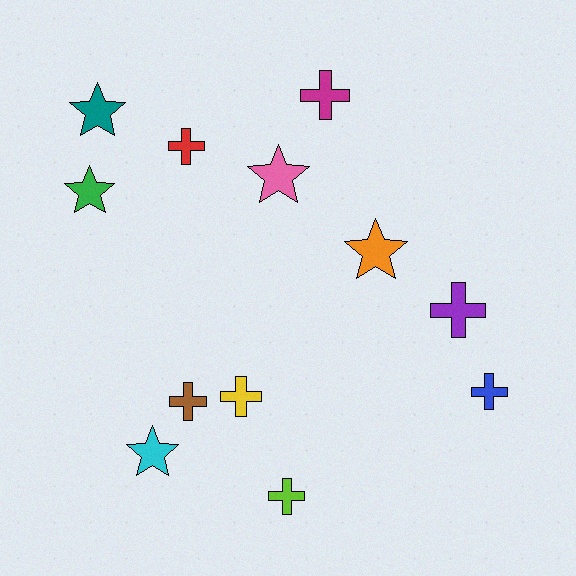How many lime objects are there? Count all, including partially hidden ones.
There is 1 lime object.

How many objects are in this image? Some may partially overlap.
There are 12 objects.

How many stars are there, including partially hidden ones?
There are 5 stars.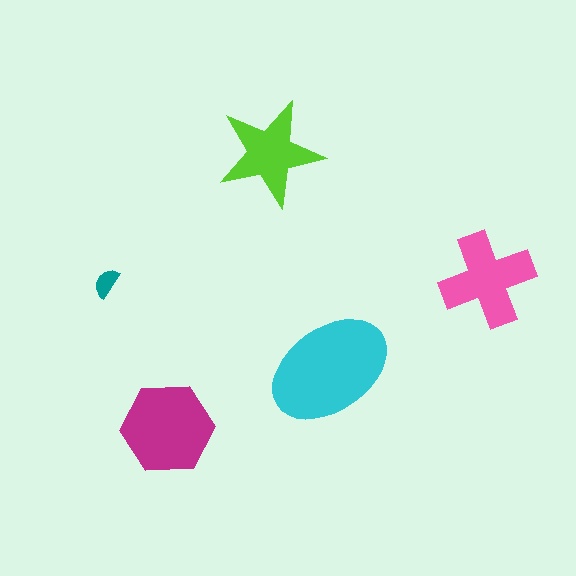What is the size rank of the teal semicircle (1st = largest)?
5th.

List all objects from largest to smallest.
The cyan ellipse, the magenta hexagon, the pink cross, the lime star, the teal semicircle.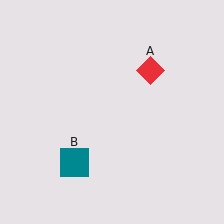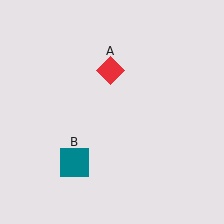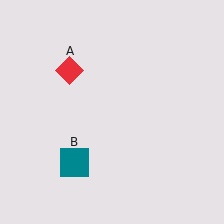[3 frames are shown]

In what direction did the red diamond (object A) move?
The red diamond (object A) moved left.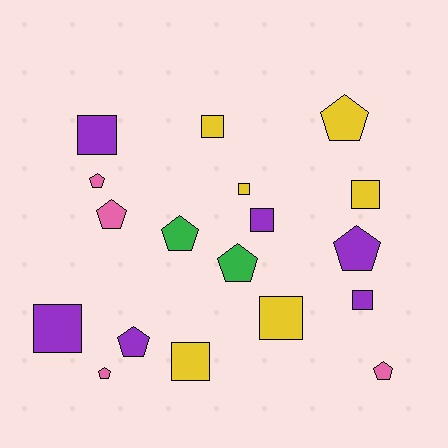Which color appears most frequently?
Purple, with 6 objects.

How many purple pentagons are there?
There are 2 purple pentagons.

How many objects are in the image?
There are 18 objects.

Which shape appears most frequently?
Pentagon, with 9 objects.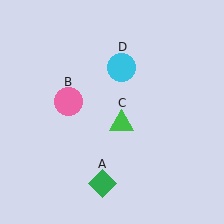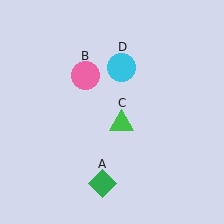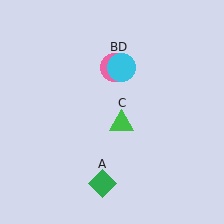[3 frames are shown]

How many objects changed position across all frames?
1 object changed position: pink circle (object B).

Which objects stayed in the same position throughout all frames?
Green diamond (object A) and green triangle (object C) and cyan circle (object D) remained stationary.